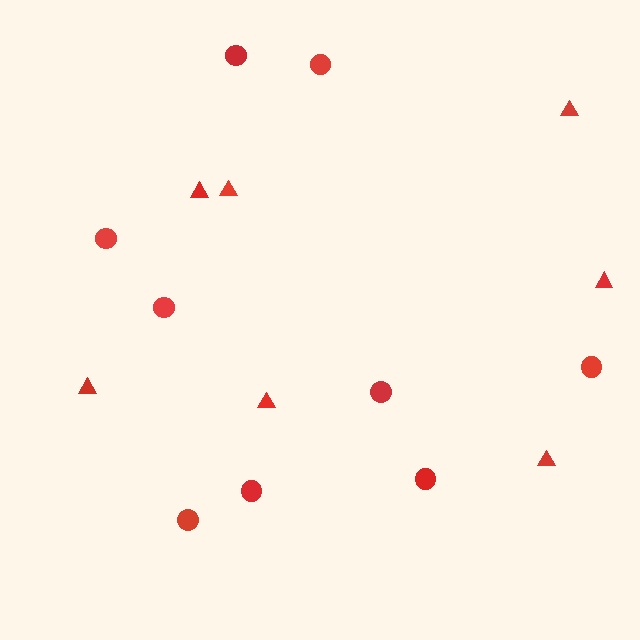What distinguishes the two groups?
There are 2 groups: one group of triangles (7) and one group of circles (9).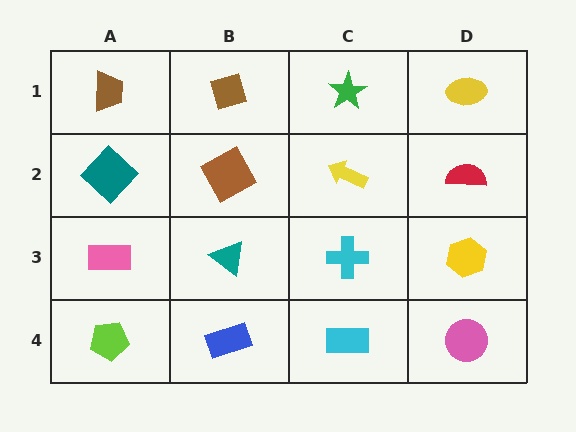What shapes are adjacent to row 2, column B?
A brown diamond (row 1, column B), a teal triangle (row 3, column B), a teal diamond (row 2, column A), a yellow arrow (row 2, column C).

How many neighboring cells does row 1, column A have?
2.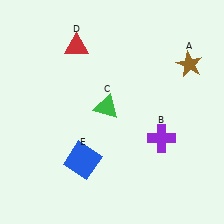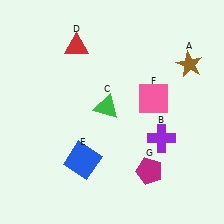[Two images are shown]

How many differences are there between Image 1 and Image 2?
There are 2 differences between the two images.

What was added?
A pink square (F), a magenta pentagon (G) were added in Image 2.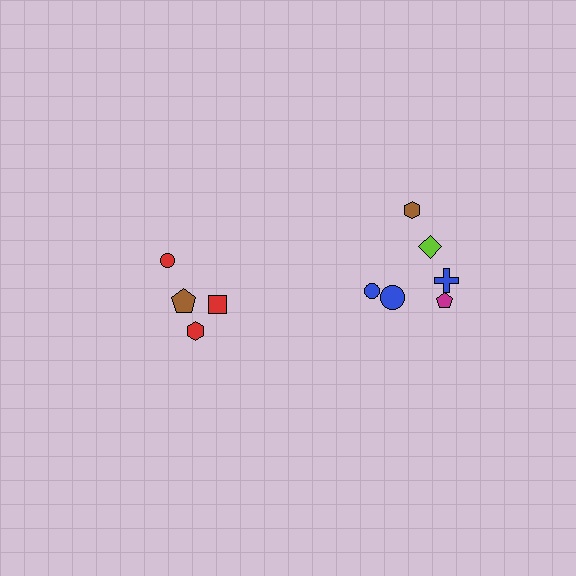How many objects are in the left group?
There are 4 objects.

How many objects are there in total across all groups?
There are 10 objects.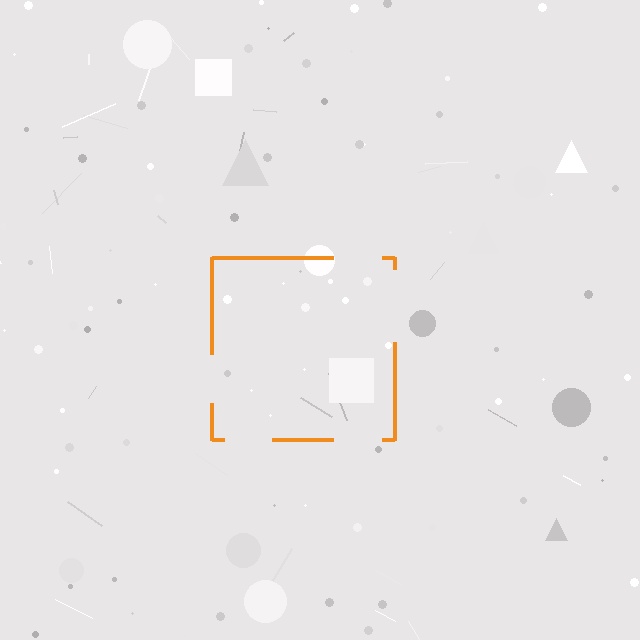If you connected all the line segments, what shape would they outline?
They would outline a square.